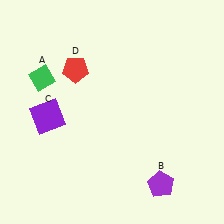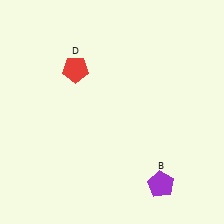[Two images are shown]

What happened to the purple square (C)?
The purple square (C) was removed in Image 2. It was in the bottom-left area of Image 1.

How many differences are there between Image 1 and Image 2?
There are 2 differences between the two images.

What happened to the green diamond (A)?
The green diamond (A) was removed in Image 2. It was in the top-left area of Image 1.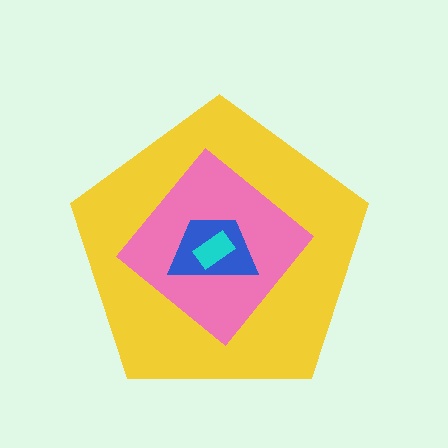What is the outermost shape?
The yellow pentagon.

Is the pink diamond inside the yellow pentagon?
Yes.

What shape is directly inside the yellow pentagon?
The pink diamond.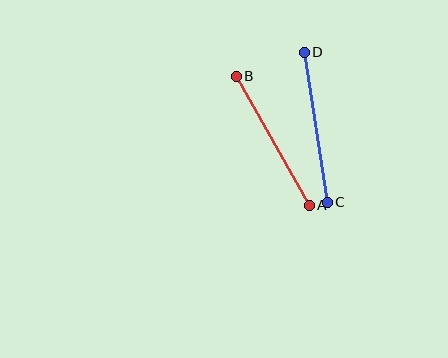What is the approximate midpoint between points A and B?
The midpoint is at approximately (273, 141) pixels.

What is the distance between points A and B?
The distance is approximately 148 pixels.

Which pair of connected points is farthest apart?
Points C and D are farthest apart.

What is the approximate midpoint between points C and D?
The midpoint is at approximately (316, 127) pixels.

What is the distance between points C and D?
The distance is approximately 152 pixels.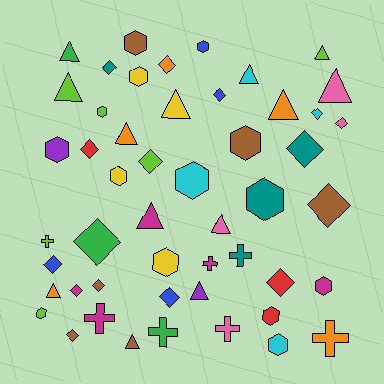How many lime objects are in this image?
There are 6 lime objects.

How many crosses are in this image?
There are 7 crosses.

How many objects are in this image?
There are 50 objects.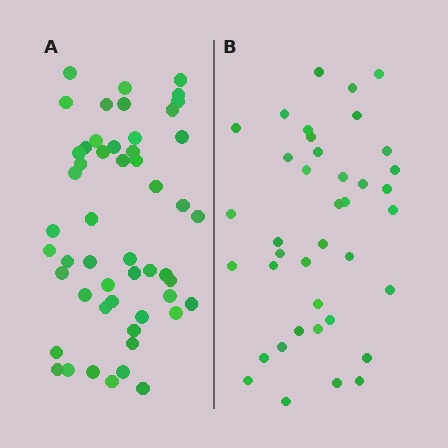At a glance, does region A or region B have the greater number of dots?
Region A (the left region) has more dots.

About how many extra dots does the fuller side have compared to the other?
Region A has approximately 15 more dots than region B.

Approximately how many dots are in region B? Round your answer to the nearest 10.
About 40 dots. (The exact count is 39, which rounds to 40.)